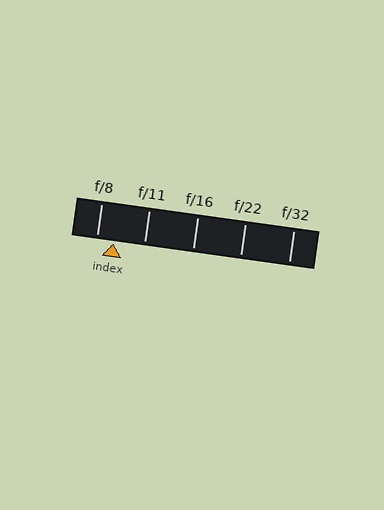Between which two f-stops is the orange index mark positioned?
The index mark is between f/8 and f/11.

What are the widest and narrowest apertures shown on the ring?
The widest aperture shown is f/8 and the narrowest is f/32.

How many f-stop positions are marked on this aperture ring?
There are 5 f-stop positions marked.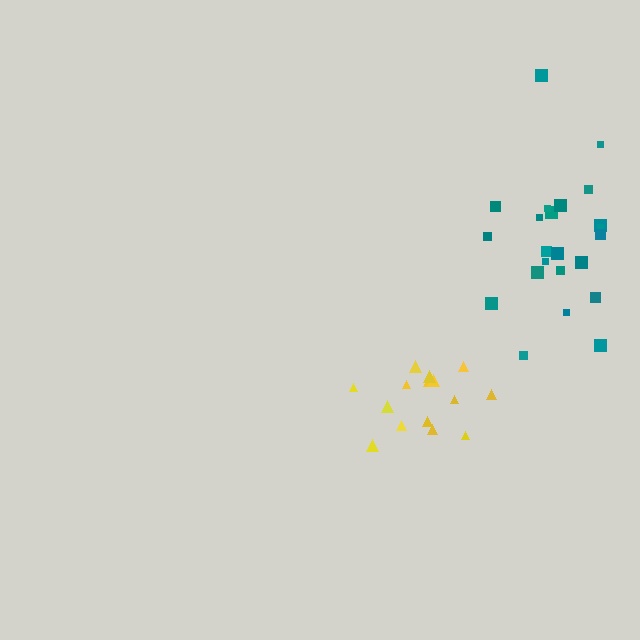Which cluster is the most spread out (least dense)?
Teal.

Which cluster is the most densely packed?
Yellow.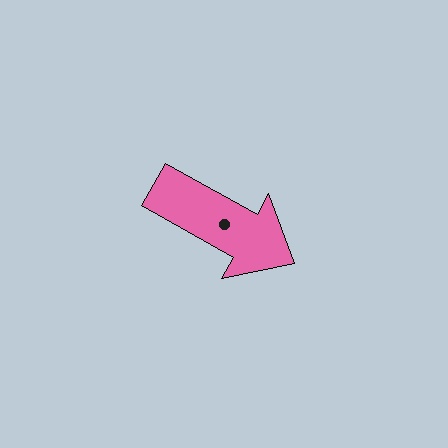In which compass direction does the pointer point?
Southeast.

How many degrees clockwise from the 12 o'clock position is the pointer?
Approximately 119 degrees.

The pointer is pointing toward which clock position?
Roughly 4 o'clock.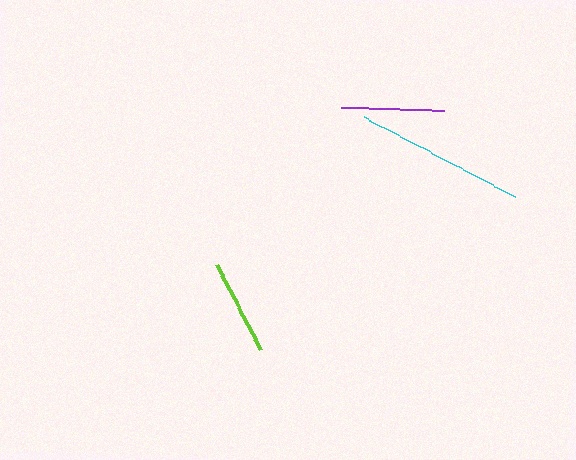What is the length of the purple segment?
The purple segment is approximately 103 pixels long.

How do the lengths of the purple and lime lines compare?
The purple and lime lines are approximately the same length.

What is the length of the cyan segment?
The cyan segment is approximately 171 pixels long.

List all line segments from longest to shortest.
From longest to shortest: cyan, purple, lime.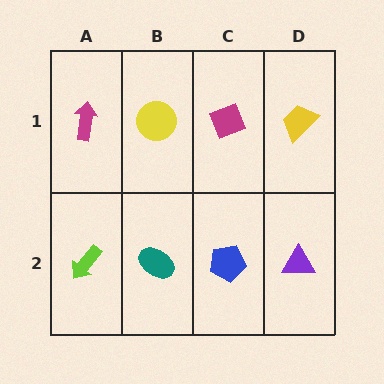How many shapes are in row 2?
4 shapes.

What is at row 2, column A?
A lime arrow.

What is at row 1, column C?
A magenta diamond.